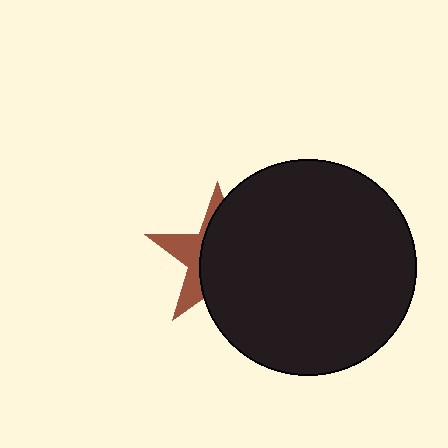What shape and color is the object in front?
The object in front is a black circle.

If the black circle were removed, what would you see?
You would see the complete brown star.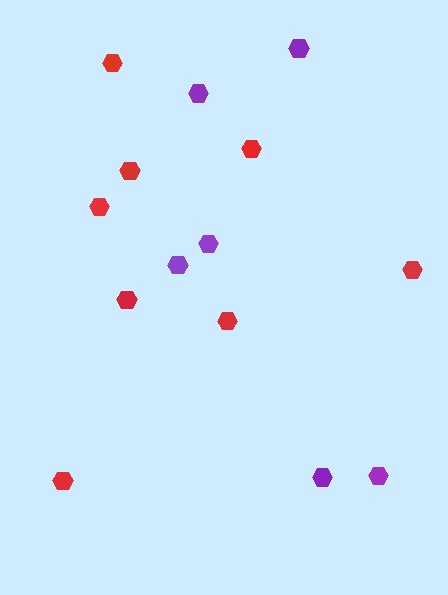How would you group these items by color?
There are 2 groups: one group of red hexagons (8) and one group of purple hexagons (6).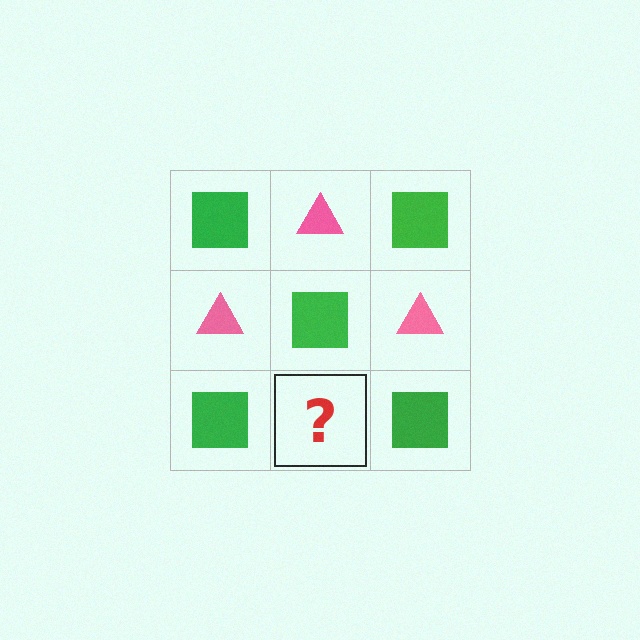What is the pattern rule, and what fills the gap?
The rule is that it alternates green square and pink triangle in a checkerboard pattern. The gap should be filled with a pink triangle.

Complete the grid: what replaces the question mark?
The question mark should be replaced with a pink triangle.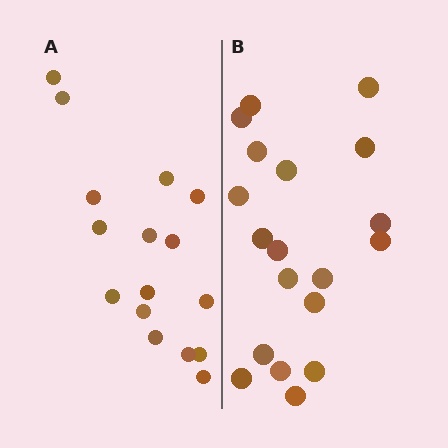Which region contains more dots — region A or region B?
Region B (the right region) has more dots.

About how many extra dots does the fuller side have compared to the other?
Region B has just a few more — roughly 2 or 3 more dots than region A.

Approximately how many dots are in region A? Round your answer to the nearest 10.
About 20 dots. (The exact count is 16, which rounds to 20.)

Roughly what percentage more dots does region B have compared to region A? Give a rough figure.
About 20% more.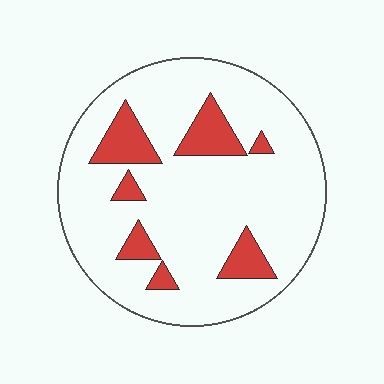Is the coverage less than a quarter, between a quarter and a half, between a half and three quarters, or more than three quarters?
Less than a quarter.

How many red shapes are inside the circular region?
7.